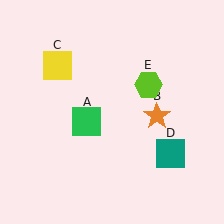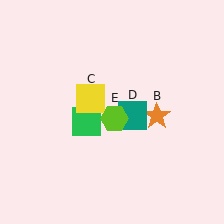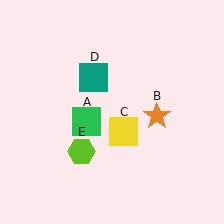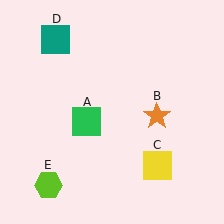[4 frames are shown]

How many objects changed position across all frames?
3 objects changed position: yellow square (object C), teal square (object D), lime hexagon (object E).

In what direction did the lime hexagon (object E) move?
The lime hexagon (object E) moved down and to the left.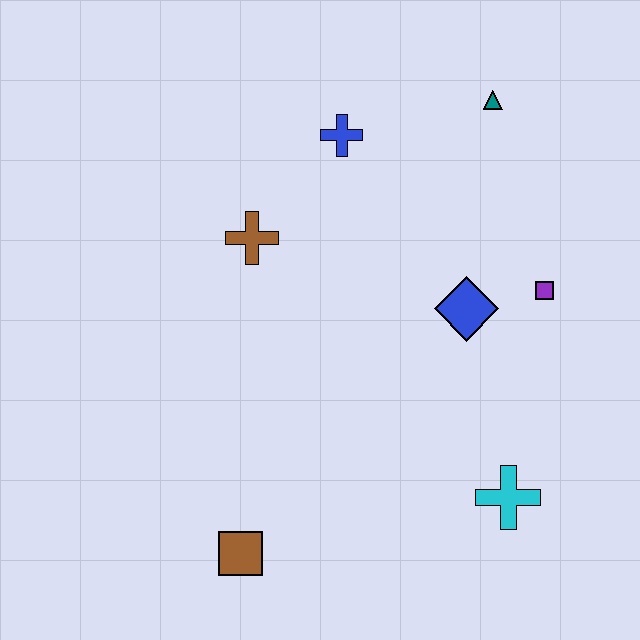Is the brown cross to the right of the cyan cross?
No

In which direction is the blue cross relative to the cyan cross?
The blue cross is above the cyan cross.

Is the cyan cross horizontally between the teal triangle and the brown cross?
No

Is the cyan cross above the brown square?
Yes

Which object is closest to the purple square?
The blue diamond is closest to the purple square.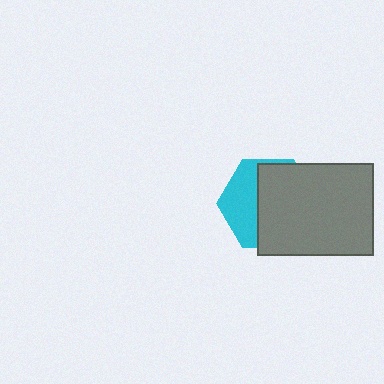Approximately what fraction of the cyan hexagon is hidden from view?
Roughly 61% of the cyan hexagon is hidden behind the gray rectangle.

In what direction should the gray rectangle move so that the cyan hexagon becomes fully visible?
The gray rectangle should move right. That is the shortest direction to clear the overlap and leave the cyan hexagon fully visible.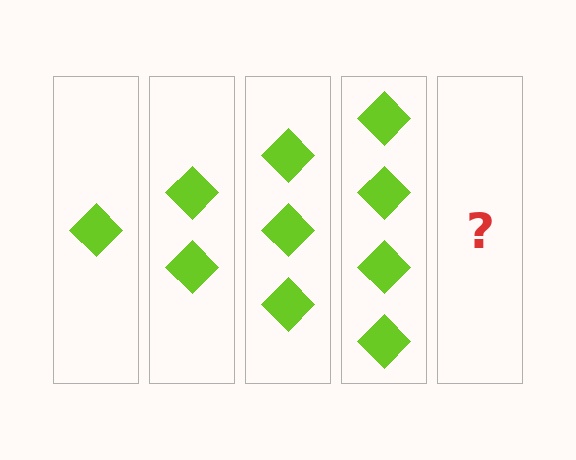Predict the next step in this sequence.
The next step is 5 diamonds.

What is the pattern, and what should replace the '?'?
The pattern is that each step adds one more diamond. The '?' should be 5 diamonds.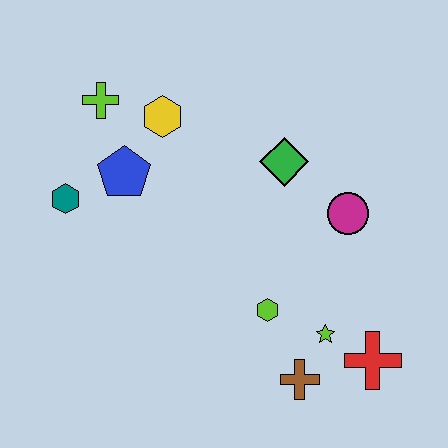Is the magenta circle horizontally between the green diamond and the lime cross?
No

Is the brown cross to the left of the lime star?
Yes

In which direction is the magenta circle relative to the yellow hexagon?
The magenta circle is to the right of the yellow hexagon.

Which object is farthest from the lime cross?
The red cross is farthest from the lime cross.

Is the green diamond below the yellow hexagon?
Yes